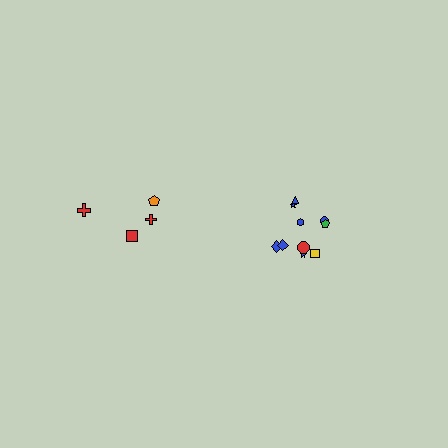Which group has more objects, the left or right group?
The right group.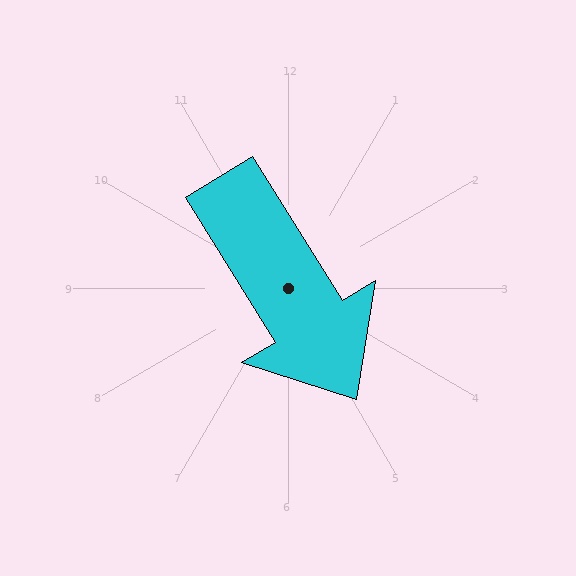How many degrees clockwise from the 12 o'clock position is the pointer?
Approximately 148 degrees.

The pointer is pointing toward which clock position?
Roughly 5 o'clock.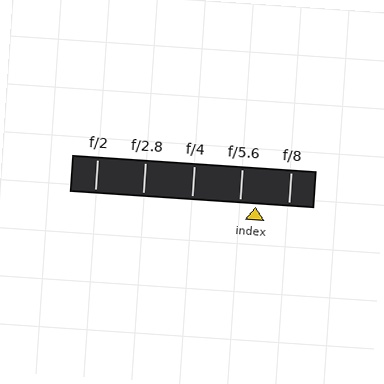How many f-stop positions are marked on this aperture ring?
There are 5 f-stop positions marked.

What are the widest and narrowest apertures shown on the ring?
The widest aperture shown is f/2 and the narrowest is f/8.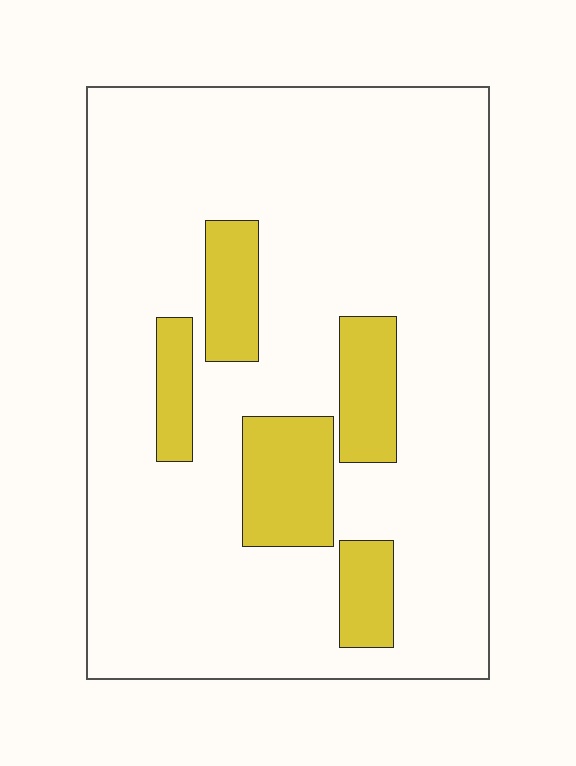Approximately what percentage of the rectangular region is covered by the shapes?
Approximately 15%.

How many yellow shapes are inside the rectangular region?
5.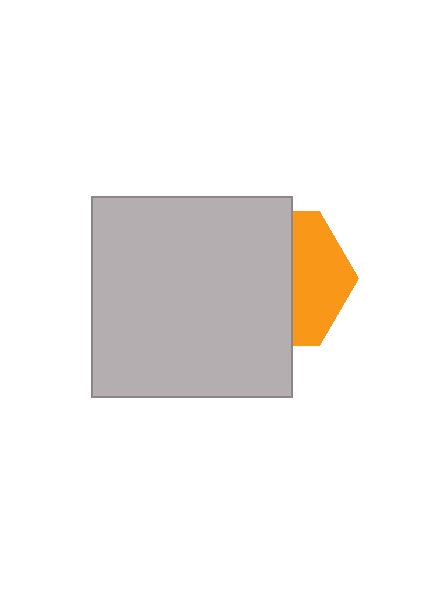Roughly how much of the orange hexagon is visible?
A small part of it is visible (roughly 39%).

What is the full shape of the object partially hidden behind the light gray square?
The partially hidden object is an orange hexagon.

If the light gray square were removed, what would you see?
You would see the complete orange hexagon.